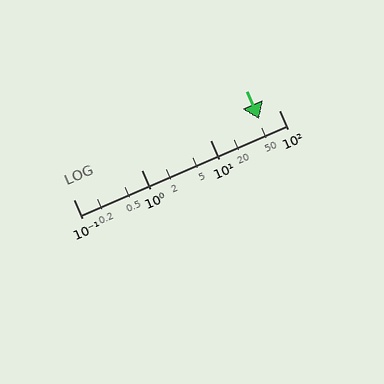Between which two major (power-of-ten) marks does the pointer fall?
The pointer is between 10 and 100.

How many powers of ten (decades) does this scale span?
The scale spans 3 decades, from 0.1 to 100.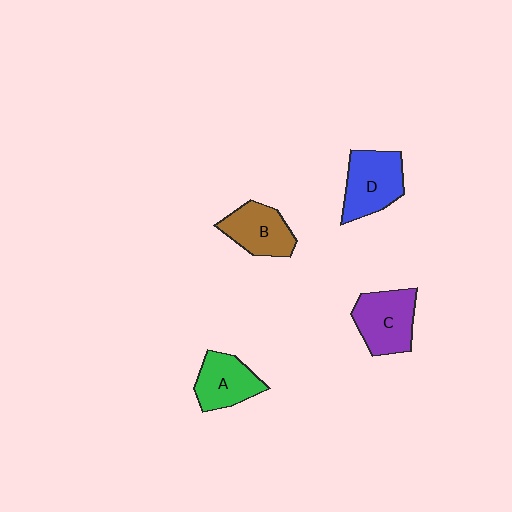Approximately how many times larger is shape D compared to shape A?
Approximately 1.2 times.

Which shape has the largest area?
Shape D (blue).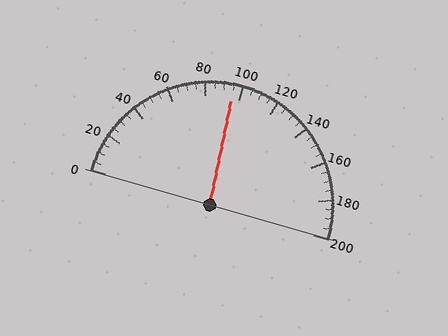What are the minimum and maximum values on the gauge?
The gauge ranges from 0 to 200.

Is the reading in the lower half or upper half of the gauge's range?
The reading is in the lower half of the range (0 to 200).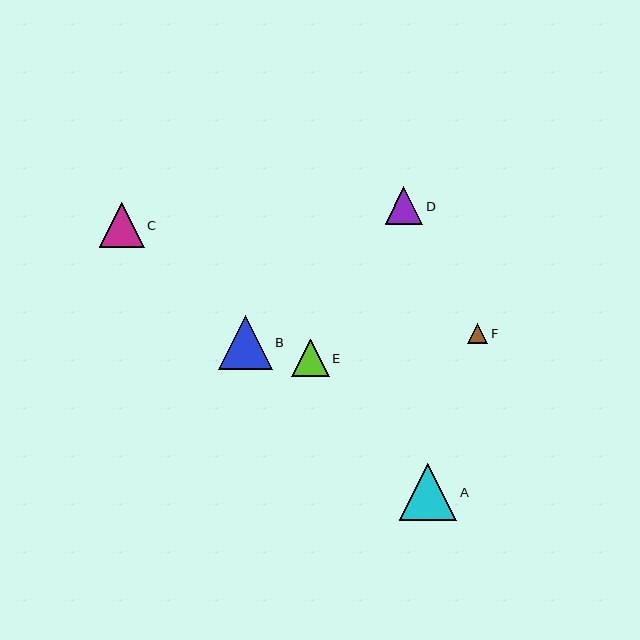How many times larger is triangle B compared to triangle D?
Triangle B is approximately 1.4 times the size of triangle D.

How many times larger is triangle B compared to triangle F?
Triangle B is approximately 2.6 times the size of triangle F.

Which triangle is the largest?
Triangle A is the largest with a size of approximately 57 pixels.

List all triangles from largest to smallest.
From largest to smallest: A, B, C, D, E, F.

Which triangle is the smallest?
Triangle F is the smallest with a size of approximately 20 pixels.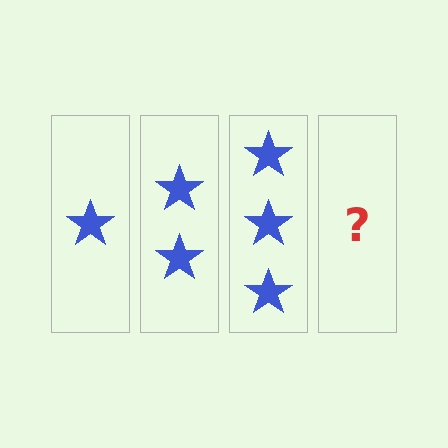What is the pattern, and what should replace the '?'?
The pattern is that each step adds one more star. The '?' should be 4 stars.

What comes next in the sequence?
The next element should be 4 stars.